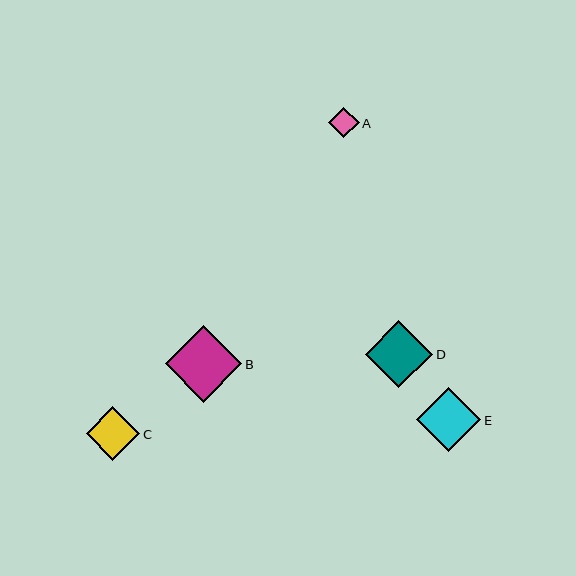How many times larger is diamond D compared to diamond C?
Diamond D is approximately 1.3 times the size of diamond C.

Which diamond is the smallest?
Diamond A is the smallest with a size of approximately 31 pixels.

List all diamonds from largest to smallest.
From largest to smallest: B, D, E, C, A.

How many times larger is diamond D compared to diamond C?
Diamond D is approximately 1.3 times the size of diamond C.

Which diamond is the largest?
Diamond B is the largest with a size of approximately 76 pixels.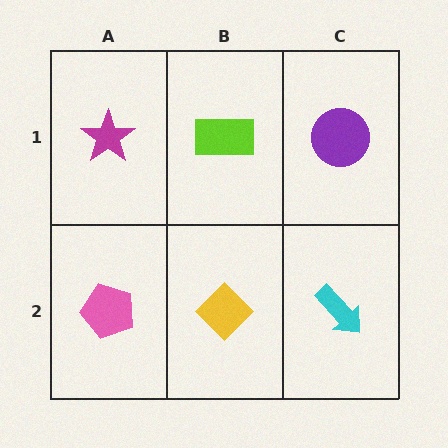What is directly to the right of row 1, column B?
A purple circle.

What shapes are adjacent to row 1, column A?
A pink pentagon (row 2, column A), a lime rectangle (row 1, column B).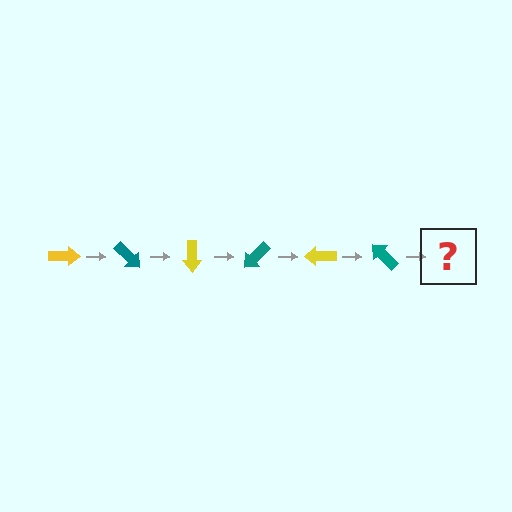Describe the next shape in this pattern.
It should be a yellow arrow, rotated 270 degrees from the start.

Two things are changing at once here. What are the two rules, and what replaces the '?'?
The two rules are that it rotates 45 degrees each step and the color cycles through yellow and teal. The '?' should be a yellow arrow, rotated 270 degrees from the start.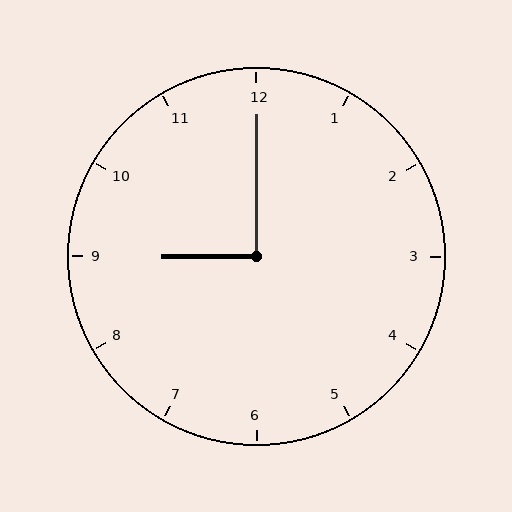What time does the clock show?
9:00.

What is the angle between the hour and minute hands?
Approximately 90 degrees.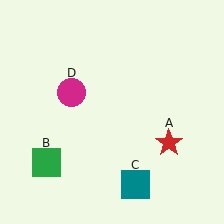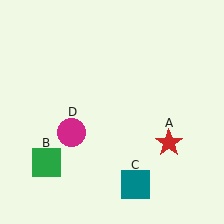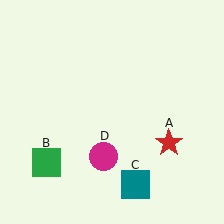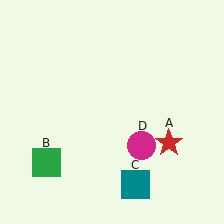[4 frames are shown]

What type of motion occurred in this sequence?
The magenta circle (object D) rotated counterclockwise around the center of the scene.